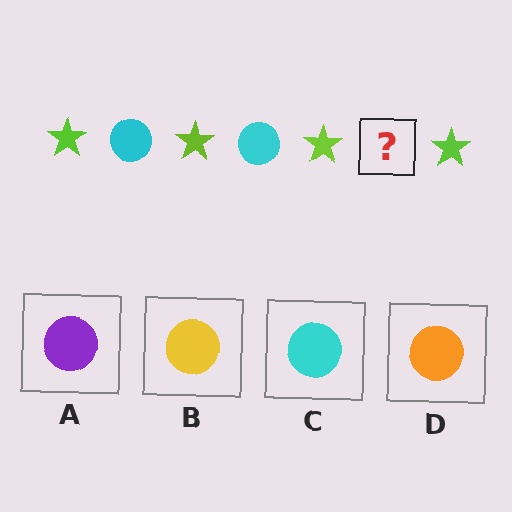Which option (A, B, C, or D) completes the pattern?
C.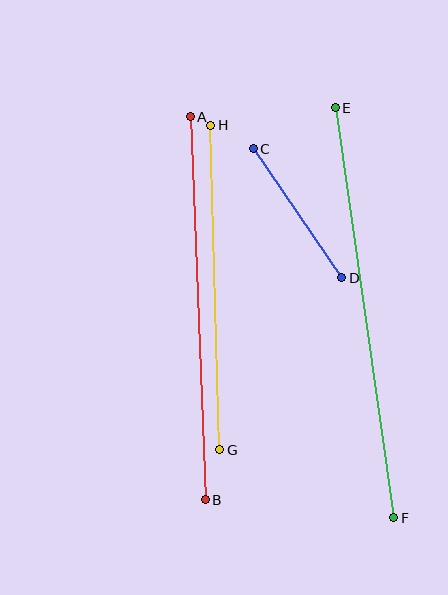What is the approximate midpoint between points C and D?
The midpoint is at approximately (297, 213) pixels.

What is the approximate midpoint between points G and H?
The midpoint is at approximately (215, 288) pixels.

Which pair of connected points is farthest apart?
Points E and F are farthest apart.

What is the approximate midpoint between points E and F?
The midpoint is at approximately (364, 313) pixels.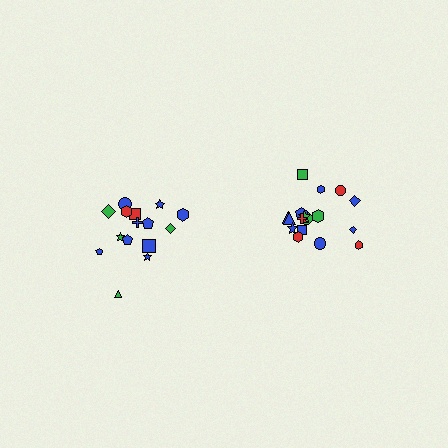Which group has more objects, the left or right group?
The right group.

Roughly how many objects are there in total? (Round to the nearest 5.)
Roughly 35 objects in total.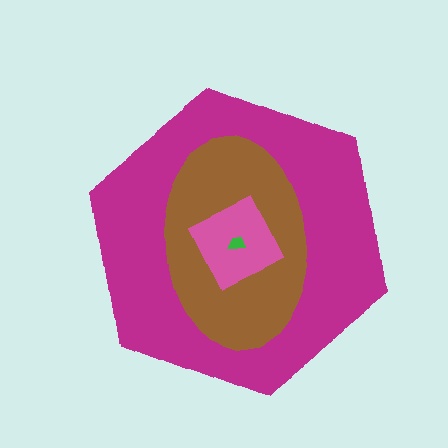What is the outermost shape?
The magenta hexagon.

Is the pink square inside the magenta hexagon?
Yes.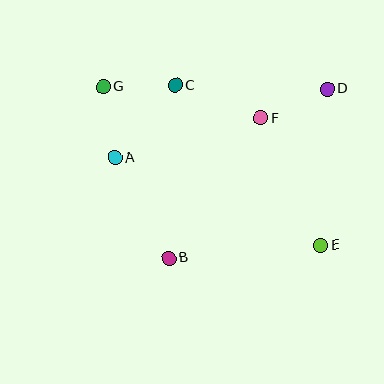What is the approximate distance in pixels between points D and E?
The distance between D and E is approximately 156 pixels.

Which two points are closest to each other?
Points A and G are closest to each other.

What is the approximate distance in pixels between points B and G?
The distance between B and G is approximately 184 pixels.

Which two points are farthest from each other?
Points E and G are farthest from each other.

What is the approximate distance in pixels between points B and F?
The distance between B and F is approximately 168 pixels.